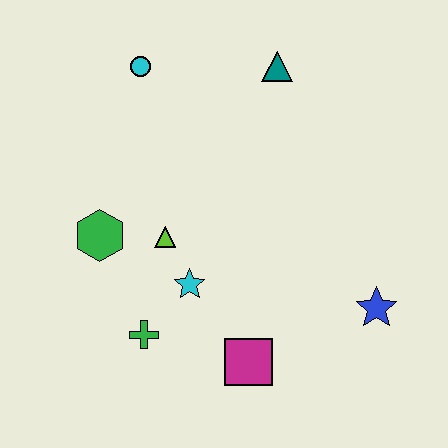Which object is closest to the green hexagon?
The lime triangle is closest to the green hexagon.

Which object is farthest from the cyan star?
The teal triangle is farthest from the cyan star.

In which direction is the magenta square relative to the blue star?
The magenta square is to the left of the blue star.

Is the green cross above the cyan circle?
No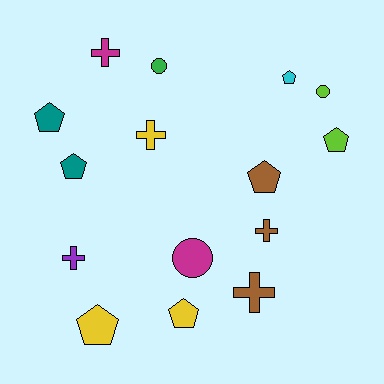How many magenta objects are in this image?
There are 2 magenta objects.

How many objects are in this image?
There are 15 objects.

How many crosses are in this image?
There are 5 crosses.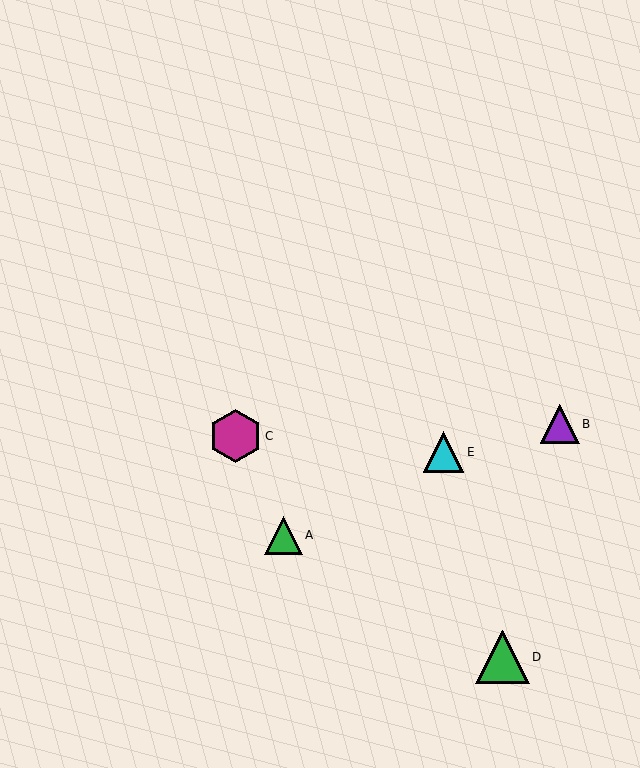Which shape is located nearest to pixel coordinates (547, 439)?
The purple triangle (labeled B) at (560, 424) is nearest to that location.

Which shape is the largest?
The magenta hexagon (labeled C) is the largest.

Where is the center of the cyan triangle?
The center of the cyan triangle is at (443, 452).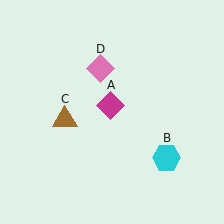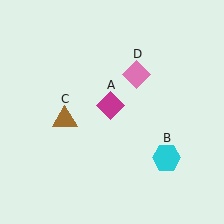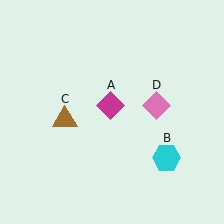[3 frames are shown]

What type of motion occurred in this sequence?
The pink diamond (object D) rotated clockwise around the center of the scene.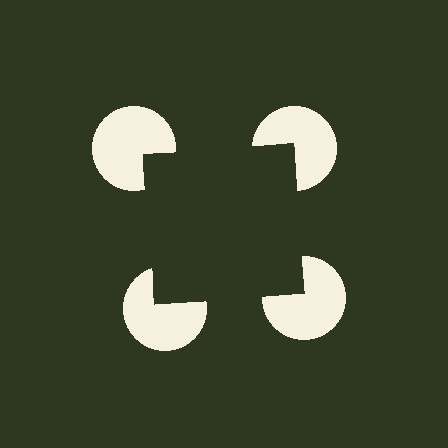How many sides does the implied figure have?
4 sides.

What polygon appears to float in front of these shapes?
An illusory square — its edges are inferred from the aligned wedge cuts in the pac-man discs, not physically drawn.